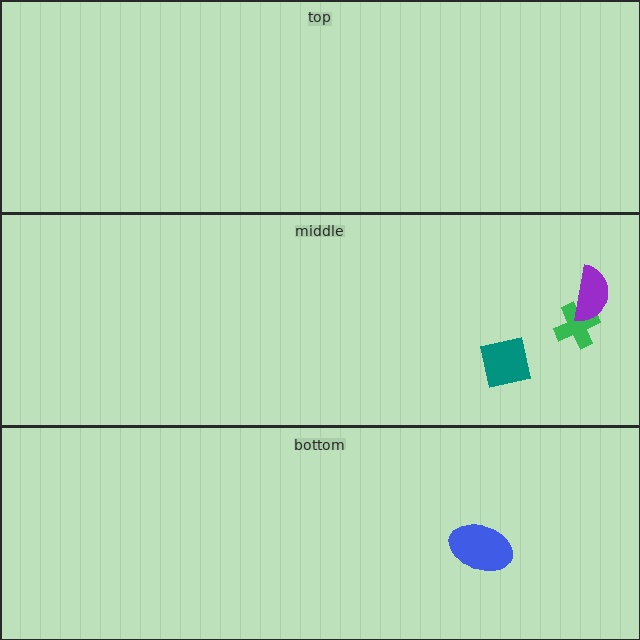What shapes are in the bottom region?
The blue ellipse.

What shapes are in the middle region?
The green cross, the purple semicircle, the teal square.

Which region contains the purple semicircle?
The middle region.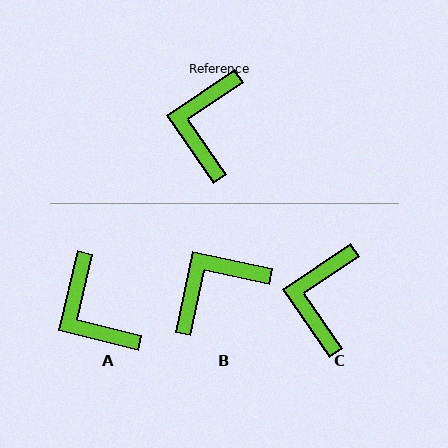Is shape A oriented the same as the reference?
No, it is off by about 42 degrees.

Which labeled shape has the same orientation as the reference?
C.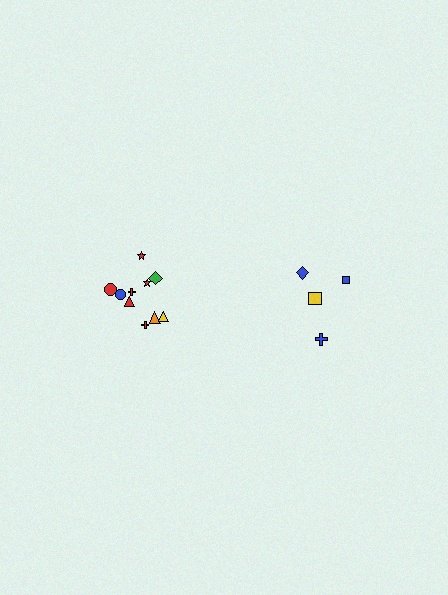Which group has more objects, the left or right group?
The left group.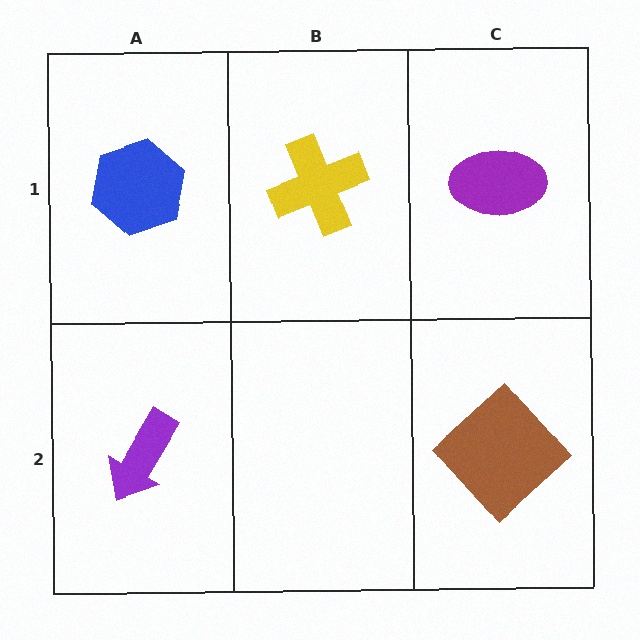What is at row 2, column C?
A brown diamond.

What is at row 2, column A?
A purple arrow.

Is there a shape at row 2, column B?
No, that cell is empty.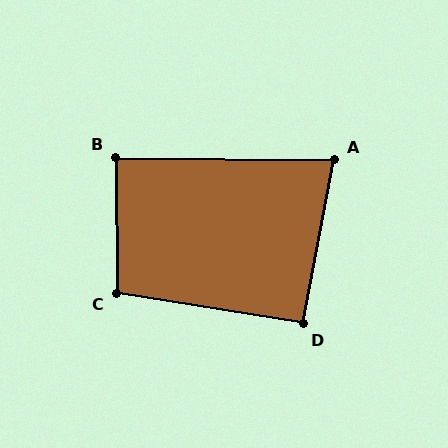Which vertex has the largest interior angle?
C, at approximately 100 degrees.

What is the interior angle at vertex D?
Approximately 91 degrees (approximately right).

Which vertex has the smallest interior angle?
A, at approximately 80 degrees.